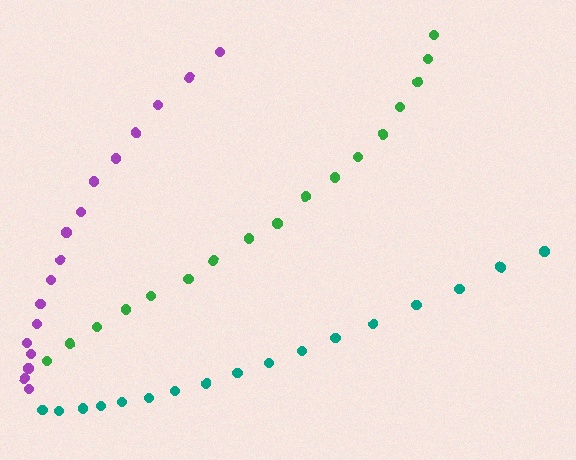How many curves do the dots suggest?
There are 3 distinct paths.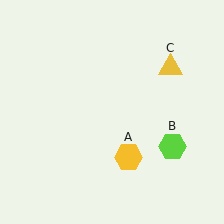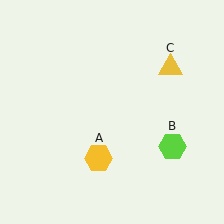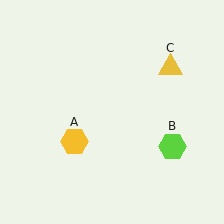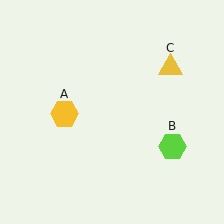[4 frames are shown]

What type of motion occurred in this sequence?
The yellow hexagon (object A) rotated clockwise around the center of the scene.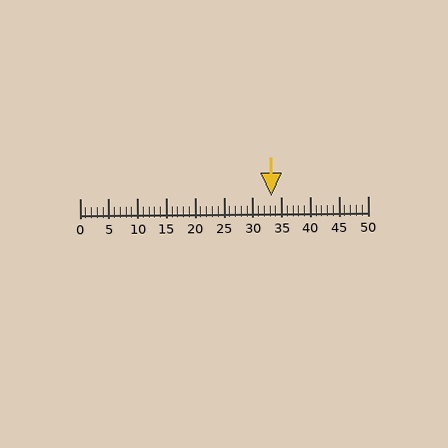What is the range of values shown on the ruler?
The ruler shows values from 0 to 50.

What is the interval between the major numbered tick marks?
The major tick marks are spaced 5 units apart.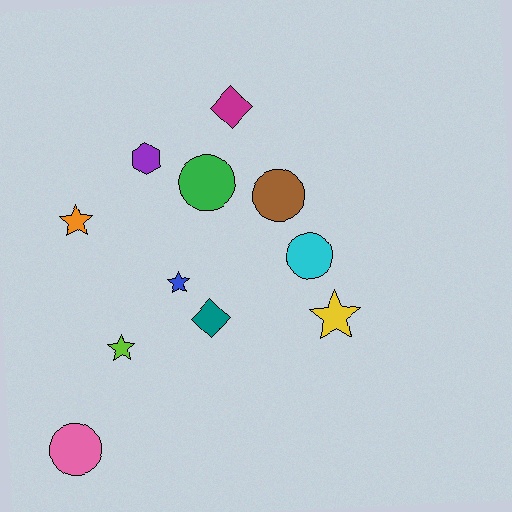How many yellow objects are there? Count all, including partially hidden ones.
There is 1 yellow object.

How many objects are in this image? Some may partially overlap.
There are 11 objects.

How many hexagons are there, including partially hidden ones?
There is 1 hexagon.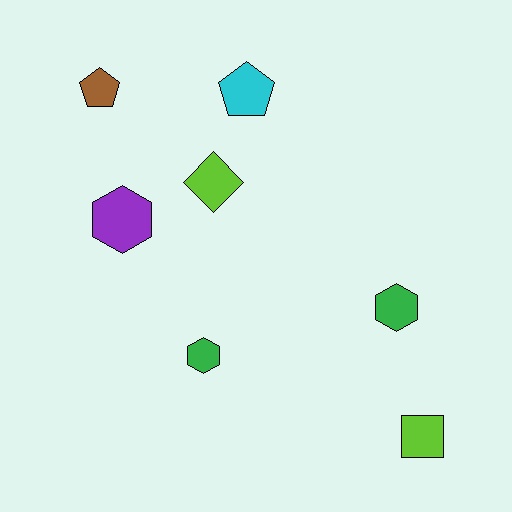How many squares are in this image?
There is 1 square.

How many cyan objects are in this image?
There is 1 cyan object.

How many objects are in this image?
There are 7 objects.